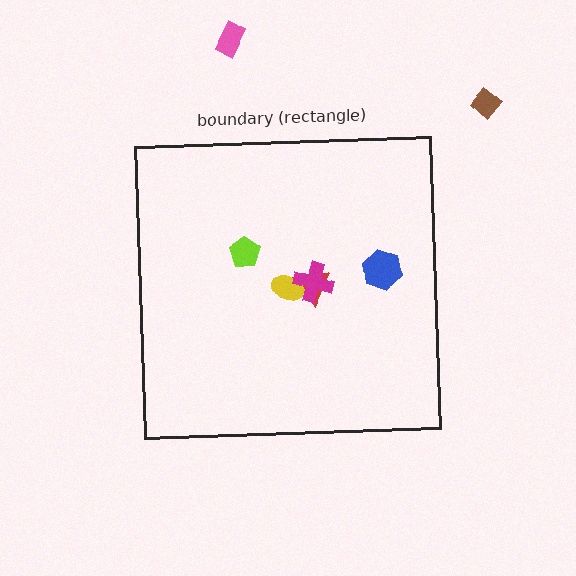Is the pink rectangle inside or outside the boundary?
Outside.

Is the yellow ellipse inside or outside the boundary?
Inside.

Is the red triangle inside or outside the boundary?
Inside.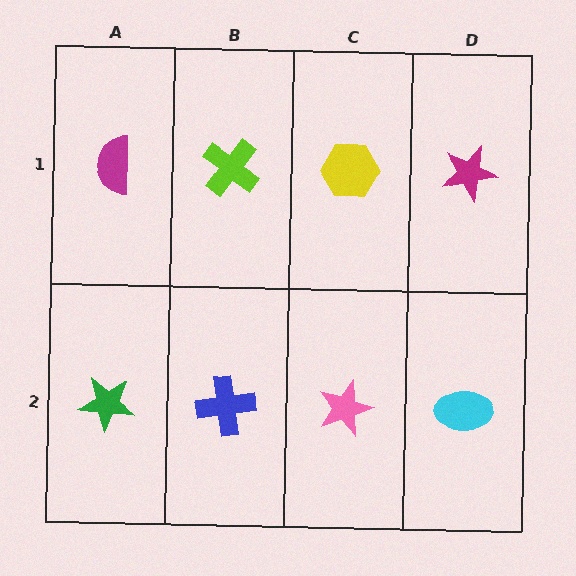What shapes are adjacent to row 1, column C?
A pink star (row 2, column C), a lime cross (row 1, column B), a magenta star (row 1, column D).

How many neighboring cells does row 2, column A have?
2.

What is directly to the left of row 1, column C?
A lime cross.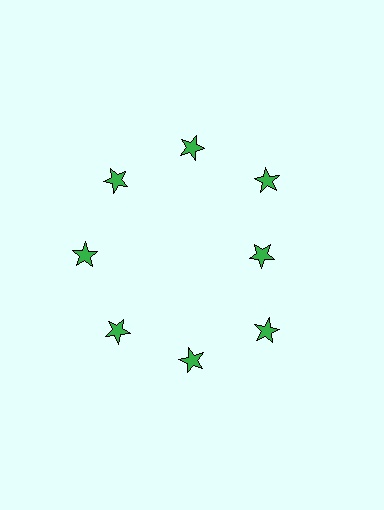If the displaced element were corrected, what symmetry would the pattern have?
It would have 8-fold rotational symmetry — the pattern would map onto itself every 45 degrees.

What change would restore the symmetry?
The symmetry would be restored by moving it outward, back onto the ring so that all 8 stars sit at equal angles and equal distance from the center.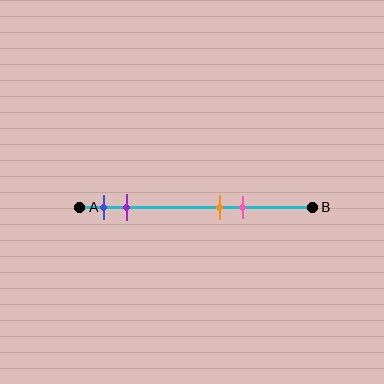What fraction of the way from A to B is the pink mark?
The pink mark is approximately 70% (0.7) of the way from A to B.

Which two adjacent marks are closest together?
The orange and pink marks are the closest adjacent pair.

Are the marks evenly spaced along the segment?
No, the marks are not evenly spaced.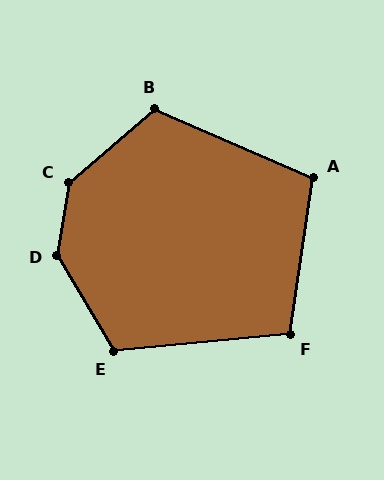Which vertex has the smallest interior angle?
F, at approximately 104 degrees.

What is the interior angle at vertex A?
Approximately 105 degrees (obtuse).